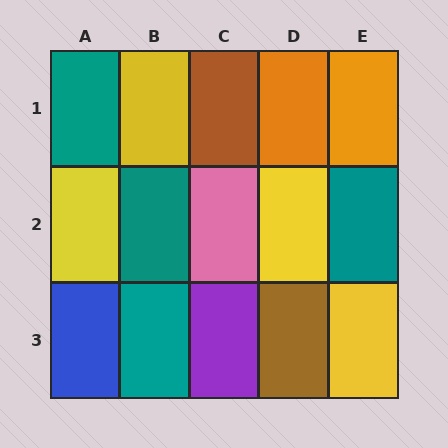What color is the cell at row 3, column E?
Yellow.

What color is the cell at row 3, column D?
Brown.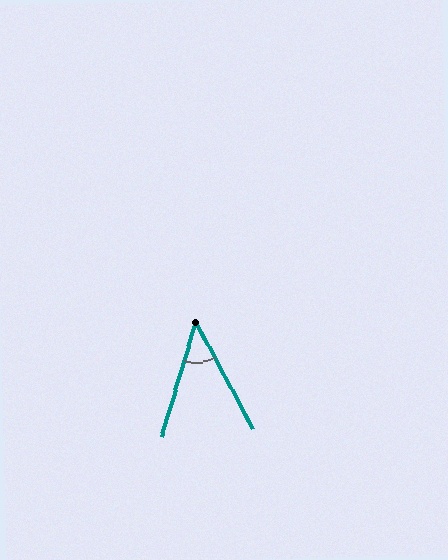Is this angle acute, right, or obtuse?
It is acute.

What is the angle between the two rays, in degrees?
Approximately 45 degrees.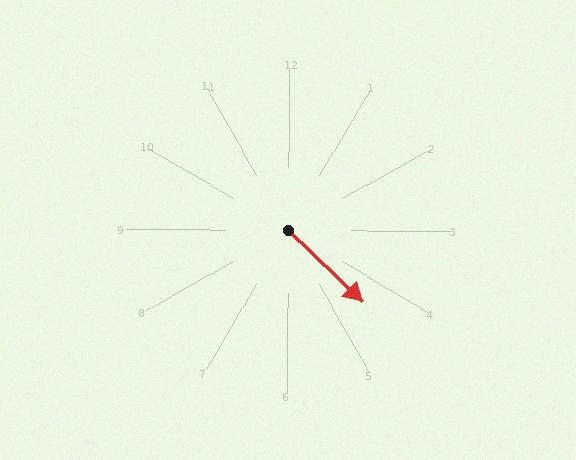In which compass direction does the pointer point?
Southeast.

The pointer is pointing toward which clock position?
Roughly 4 o'clock.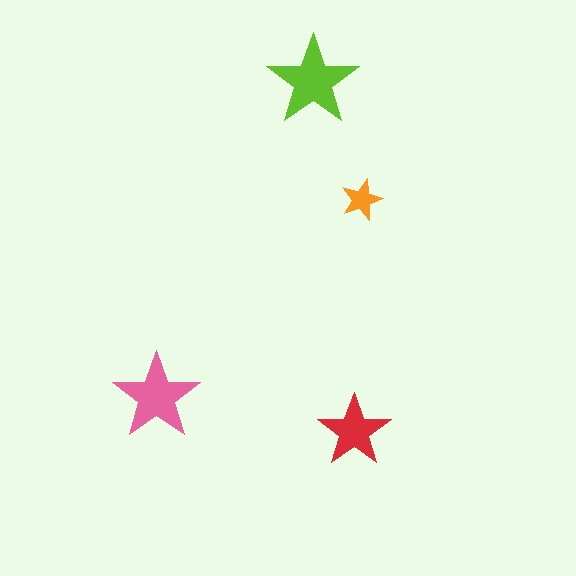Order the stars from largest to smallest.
the lime one, the pink one, the red one, the orange one.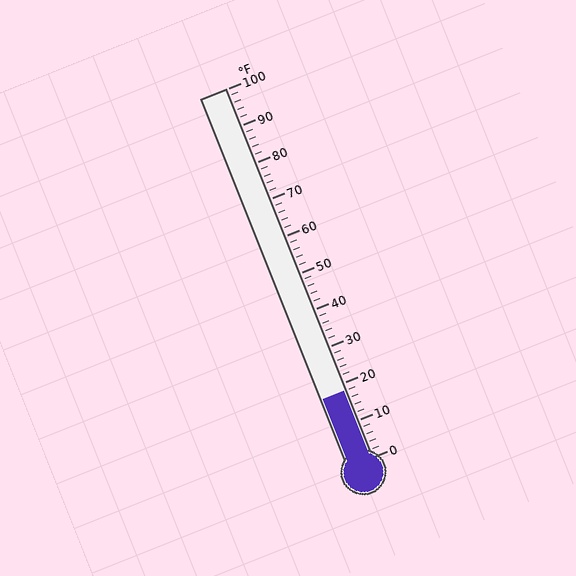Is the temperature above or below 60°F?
The temperature is below 60°F.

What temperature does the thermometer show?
The thermometer shows approximately 18°F.